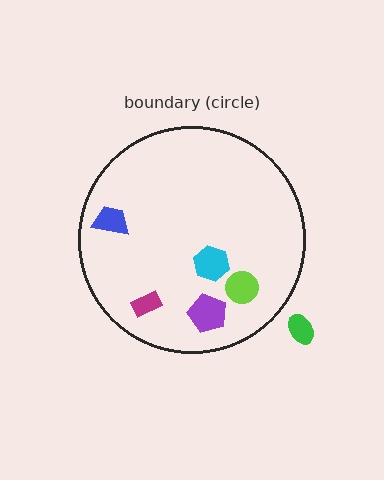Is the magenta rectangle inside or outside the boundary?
Inside.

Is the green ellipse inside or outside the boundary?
Outside.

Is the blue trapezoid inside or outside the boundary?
Inside.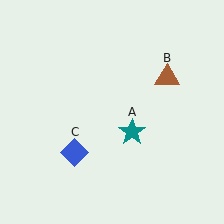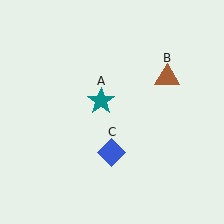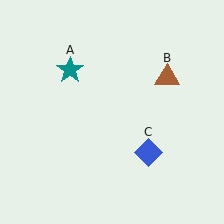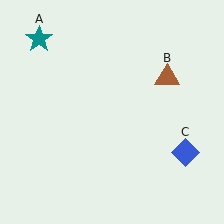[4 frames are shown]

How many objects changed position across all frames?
2 objects changed position: teal star (object A), blue diamond (object C).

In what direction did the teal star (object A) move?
The teal star (object A) moved up and to the left.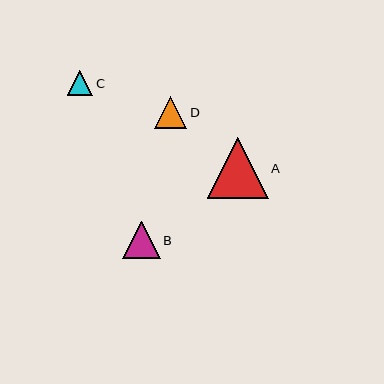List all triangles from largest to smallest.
From largest to smallest: A, B, D, C.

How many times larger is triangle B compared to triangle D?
Triangle B is approximately 1.2 times the size of triangle D.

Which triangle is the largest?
Triangle A is the largest with a size of approximately 61 pixels.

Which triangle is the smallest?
Triangle C is the smallest with a size of approximately 26 pixels.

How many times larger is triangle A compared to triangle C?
Triangle A is approximately 2.4 times the size of triangle C.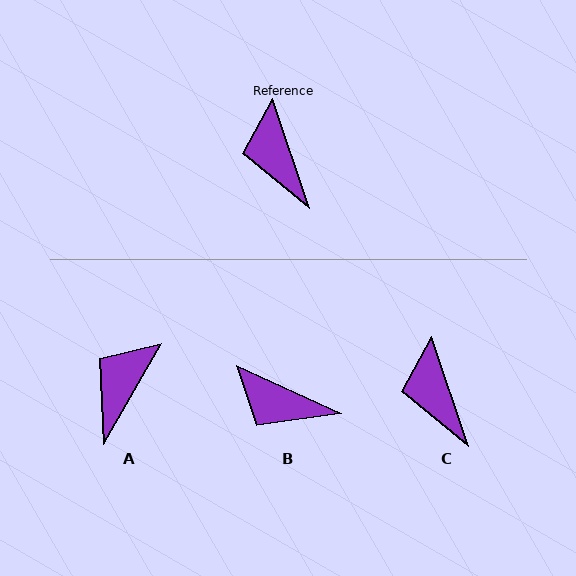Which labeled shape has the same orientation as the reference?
C.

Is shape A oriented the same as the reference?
No, it is off by about 48 degrees.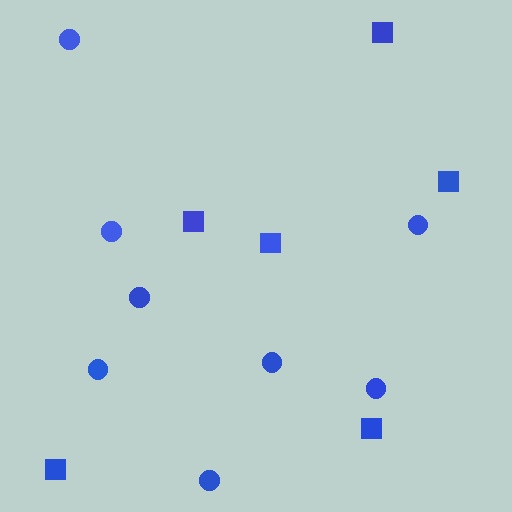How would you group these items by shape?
There are 2 groups: one group of circles (8) and one group of squares (6).